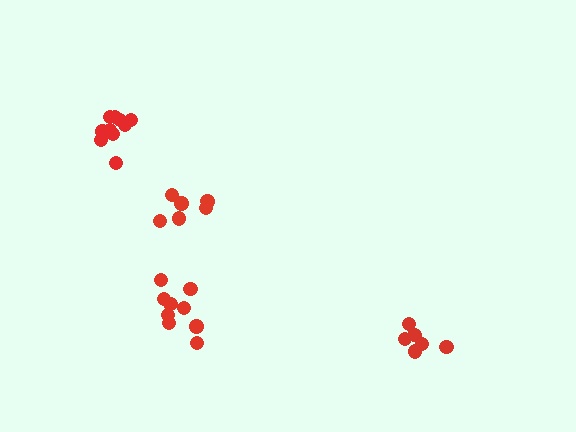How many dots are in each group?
Group 1: 9 dots, Group 2: 6 dots, Group 3: 10 dots, Group 4: 7 dots (32 total).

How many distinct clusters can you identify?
There are 4 distinct clusters.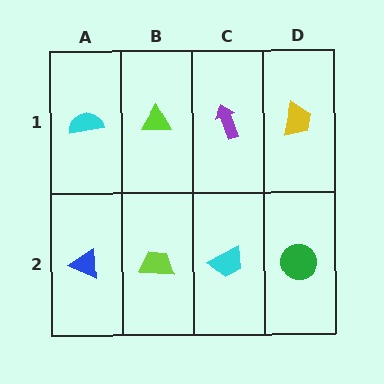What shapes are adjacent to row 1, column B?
A lime trapezoid (row 2, column B), a cyan semicircle (row 1, column A), a purple arrow (row 1, column C).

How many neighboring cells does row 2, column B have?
3.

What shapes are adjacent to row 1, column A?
A blue triangle (row 2, column A), a lime triangle (row 1, column B).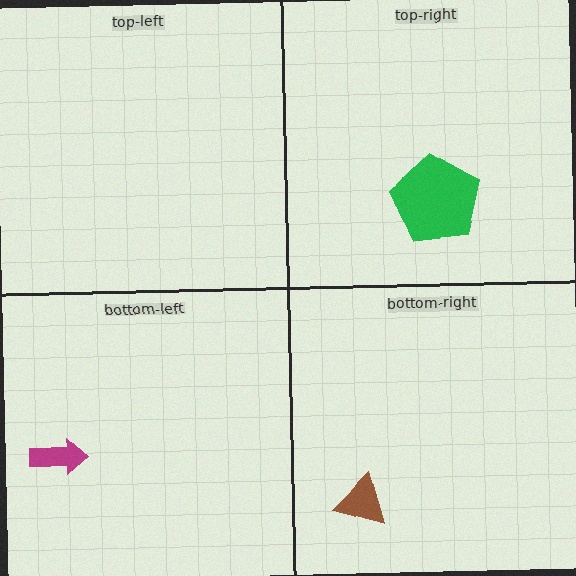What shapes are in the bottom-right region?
The brown triangle.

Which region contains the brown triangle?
The bottom-right region.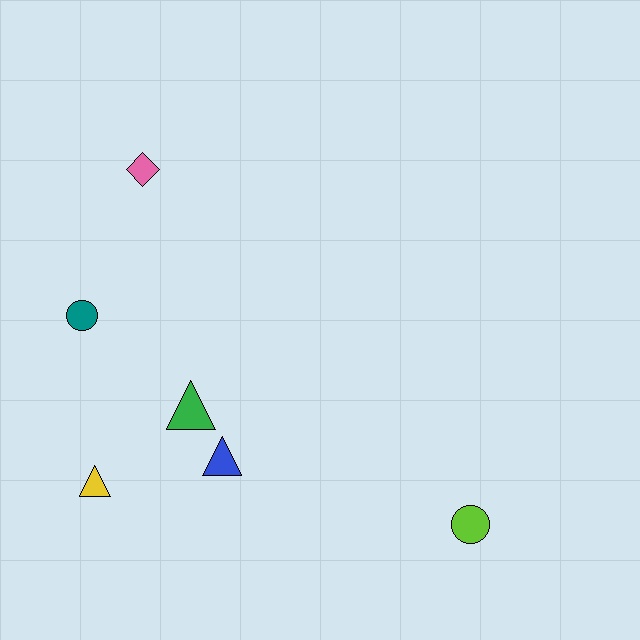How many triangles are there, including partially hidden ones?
There are 3 triangles.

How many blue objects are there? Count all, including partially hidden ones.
There is 1 blue object.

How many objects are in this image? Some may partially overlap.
There are 6 objects.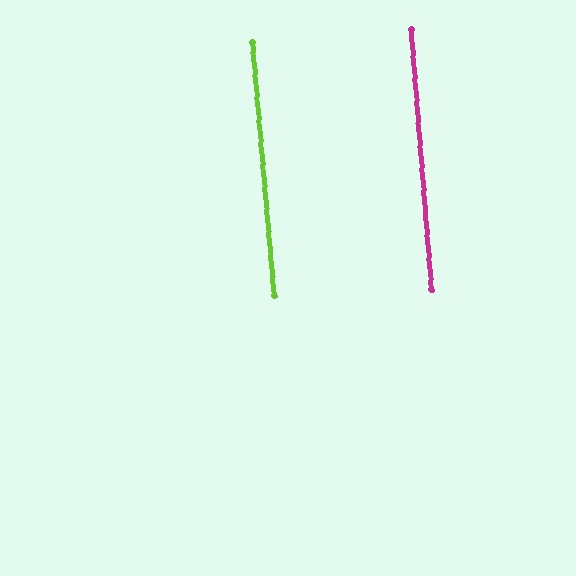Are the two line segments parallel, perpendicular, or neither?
Parallel — their directions differ by only 0.5°.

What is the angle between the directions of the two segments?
Approximately 0 degrees.